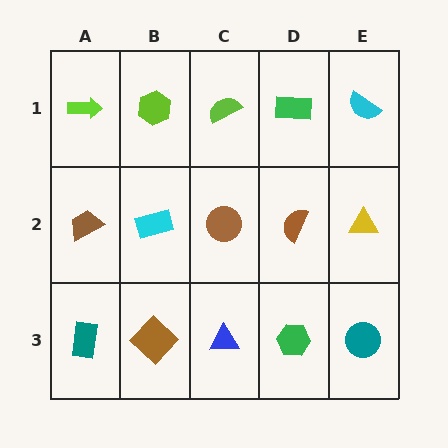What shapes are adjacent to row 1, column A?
A brown trapezoid (row 2, column A), a lime hexagon (row 1, column B).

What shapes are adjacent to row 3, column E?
A yellow triangle (row 2, column E), a green hexagon (row 3, column D).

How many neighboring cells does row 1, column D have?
3.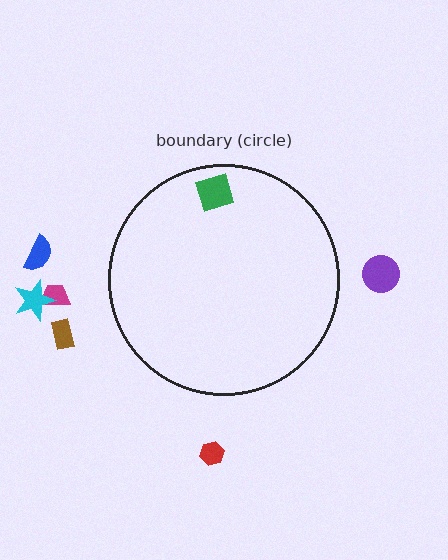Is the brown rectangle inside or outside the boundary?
Outside.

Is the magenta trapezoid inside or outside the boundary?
Outside.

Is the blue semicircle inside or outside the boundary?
Outside.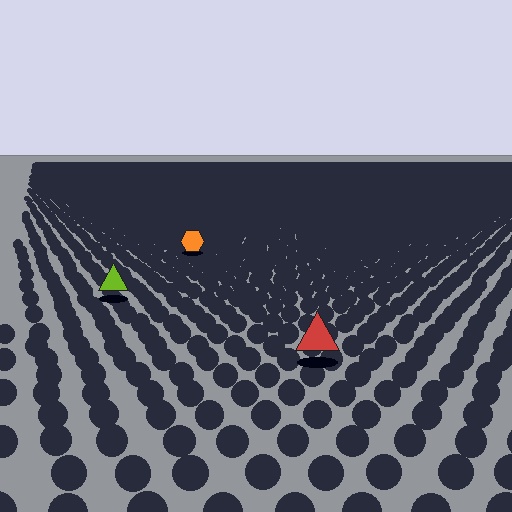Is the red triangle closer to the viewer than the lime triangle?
Yes. The red triangle is closer — you can tell from the texture gradient: the ground texture is coarser near it.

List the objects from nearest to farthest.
From nearest to farthest: the red triangle, the lime triangle, the orange hexagon.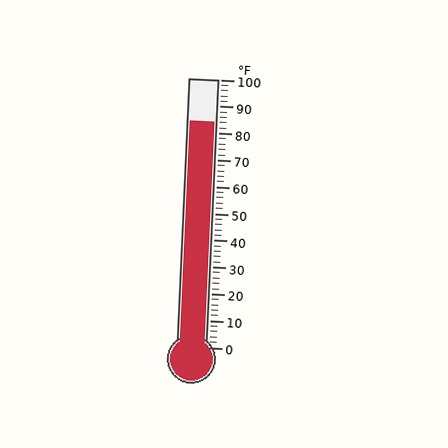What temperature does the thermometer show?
The thermometer shows approximately 84°F.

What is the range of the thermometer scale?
The thermometer scale ranges from 0°F to 100°F.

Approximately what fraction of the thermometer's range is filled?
The thermometer is filled to approximately 85% of its range.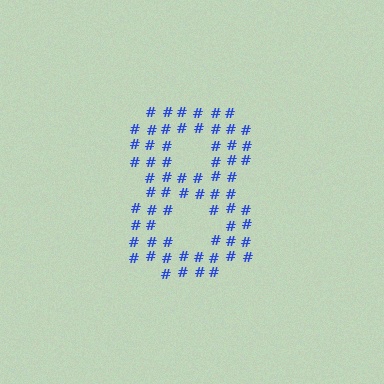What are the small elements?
The small elements are hash symbols.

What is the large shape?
The large shape is the digit 8.